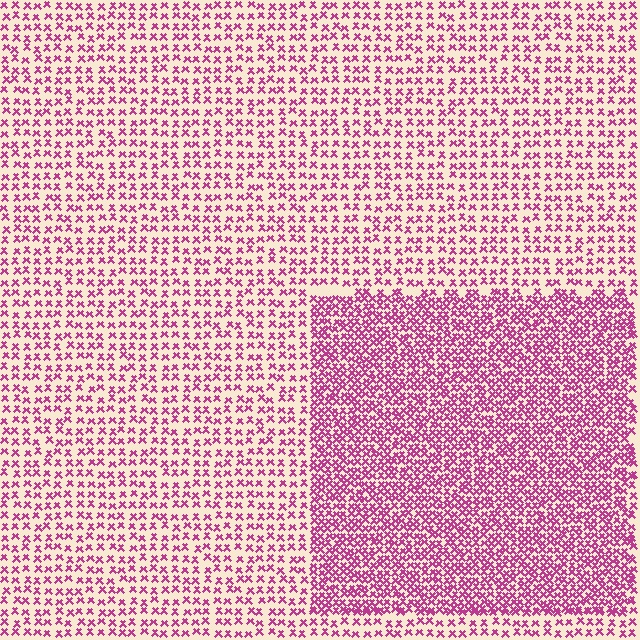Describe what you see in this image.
The image contains small magenta elements arranged at two different densities. A rectangle-shaped region is visible where the elements are more densely packed than the surrounding area.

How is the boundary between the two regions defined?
The boundary is defined by a change in element density (approximately 2.1x ratio). All elements are the same color, size, and shape.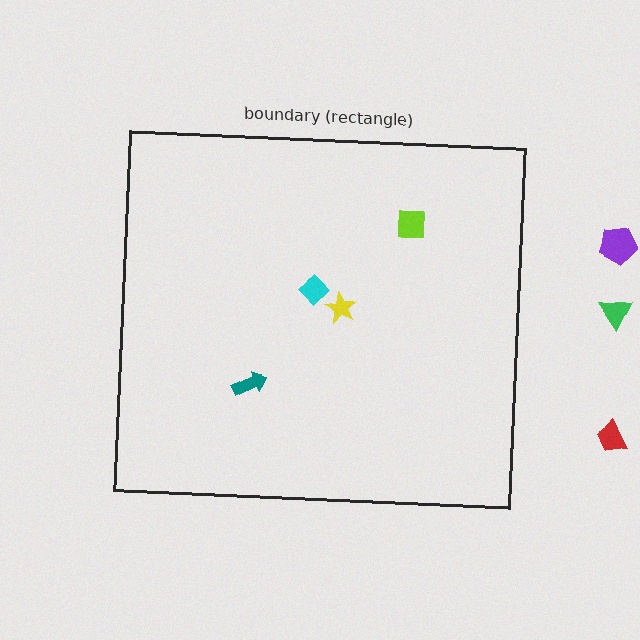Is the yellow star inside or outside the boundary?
Inside.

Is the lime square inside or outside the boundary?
Inside.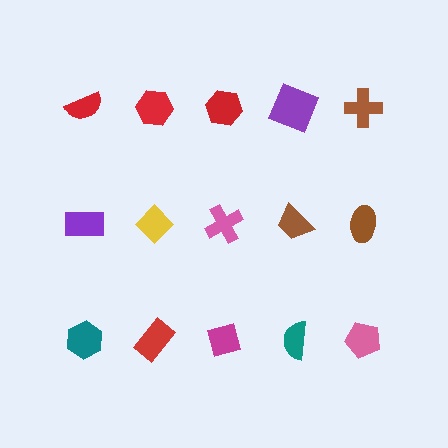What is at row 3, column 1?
A teal hexagon.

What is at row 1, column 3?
A red hexagon.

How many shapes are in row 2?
5 shapes.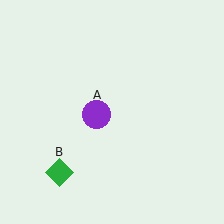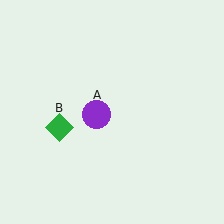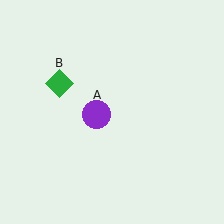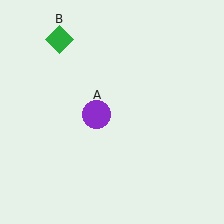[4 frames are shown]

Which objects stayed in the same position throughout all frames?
Purple circle (object A) remained stationary.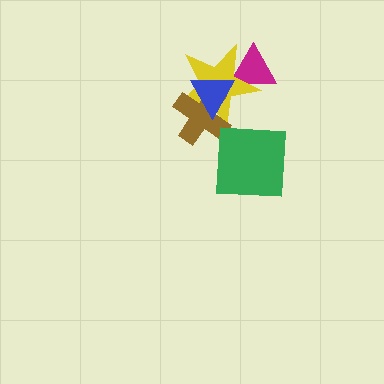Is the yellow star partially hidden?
Yes, it is partially covered by another shape.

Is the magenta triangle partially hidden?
Yes, it is partially covered by another shape.